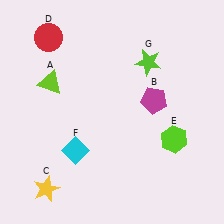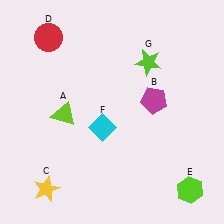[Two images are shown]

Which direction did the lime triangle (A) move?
The lime triangle (A) moved down.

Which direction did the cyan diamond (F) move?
The cyan diamond (F) moved right.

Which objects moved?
The objects that moved are: the lime triangle (A), the lime hexagon (E), the cyan diamond (F).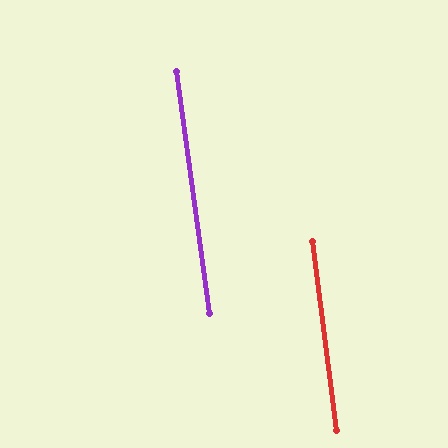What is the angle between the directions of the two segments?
Approximately 1 degree.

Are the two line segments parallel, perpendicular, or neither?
Parallel — their directions differ by only 0.5°.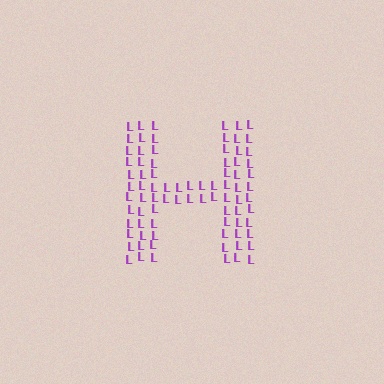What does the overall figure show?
The overall figure shows the letter H.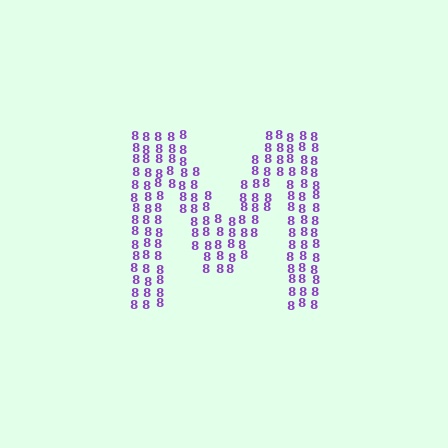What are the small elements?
The small elements are digit 8's.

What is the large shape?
The large shape is the letter M.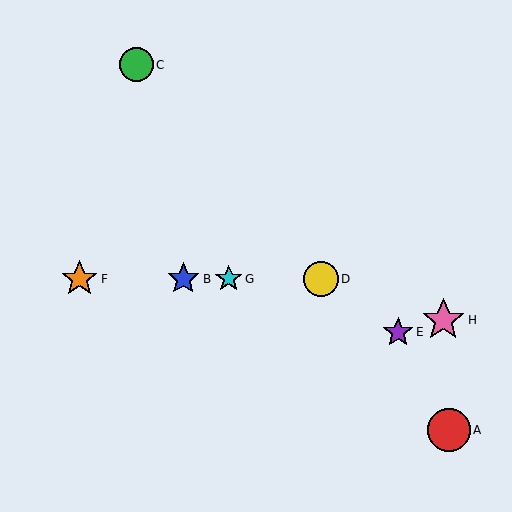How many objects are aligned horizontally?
4 objects (B, D, F, G) are aligned horizontally.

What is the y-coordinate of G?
Object G is at y≈279.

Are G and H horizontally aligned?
No, G is at y≈279 and H is at y≈320.